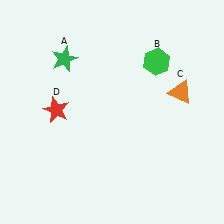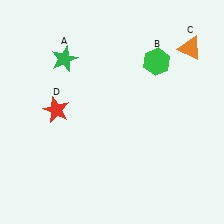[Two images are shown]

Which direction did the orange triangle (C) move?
The orange triangle (C) moved up.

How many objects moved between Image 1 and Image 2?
1 object moved between the two images.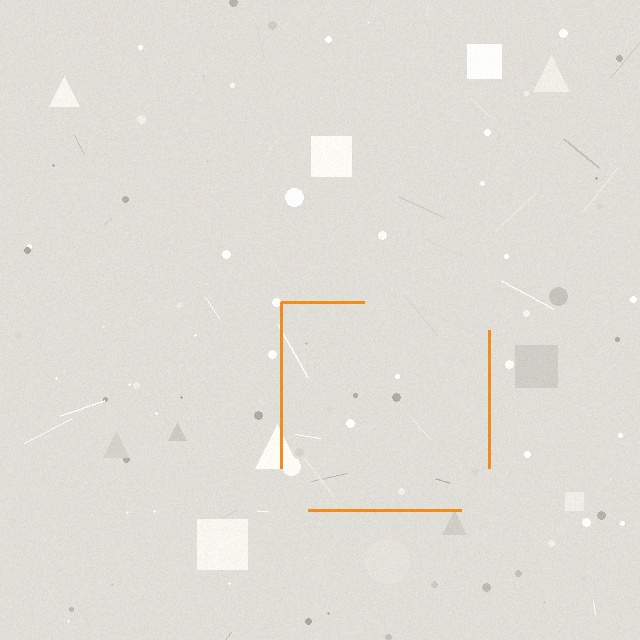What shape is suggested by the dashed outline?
The dashed outline suggests a square.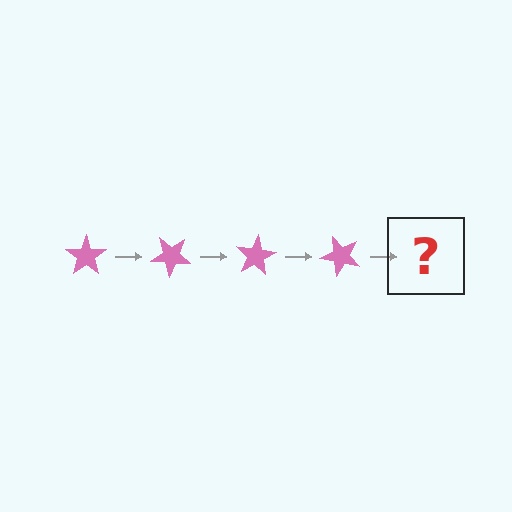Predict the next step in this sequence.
The next step is a pink star rotated 160 degrees.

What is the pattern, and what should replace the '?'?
The pattern is that the star rotates 40 degrees each step. The '?' should be a pink star rotated 160 degrees.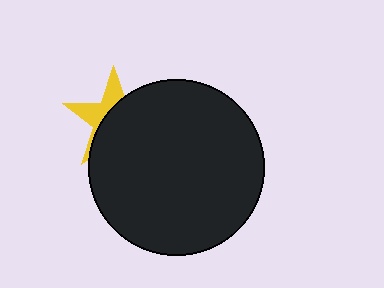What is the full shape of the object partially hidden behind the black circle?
The partially hidden object is a yellow star.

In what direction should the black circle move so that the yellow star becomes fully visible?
The black circle should move toward the lower-right. That is the shortest direction to clear the overlap and leave the yellow star fully visible.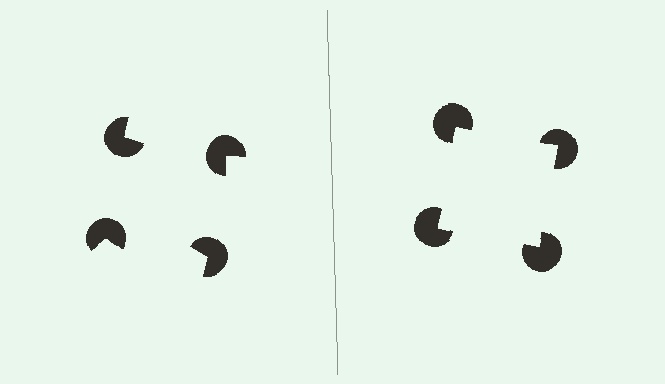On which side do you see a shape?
An illusory square appears on the right side. On the left side the wedge cuts are rotated, so no coherent shape forms.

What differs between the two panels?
The pac-man discs are positioned identically on both sides; only the wedge orientations differ. On the right they align to a square; on the left they are misaligned.